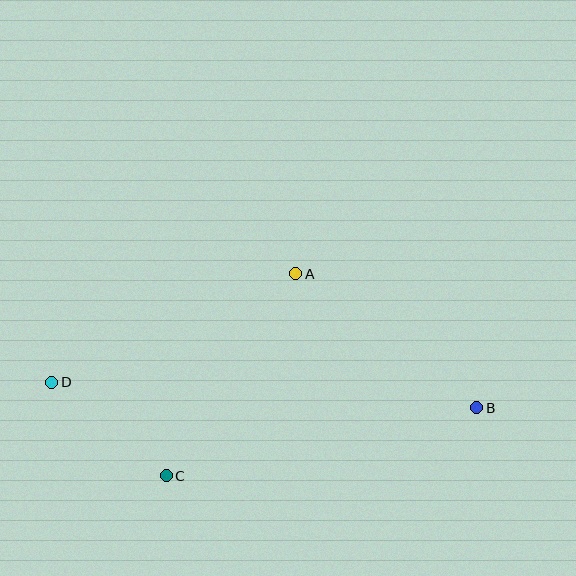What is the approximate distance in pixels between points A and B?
The distance between A and B is approximately 225 pixels.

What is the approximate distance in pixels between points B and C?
The distance between B and C is approximately 318 pixels.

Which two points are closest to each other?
Points C and D are closest to each other.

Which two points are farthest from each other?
Points B and D are farthest from each other.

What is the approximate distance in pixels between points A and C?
The distance between A and C is approximately 240 pixels.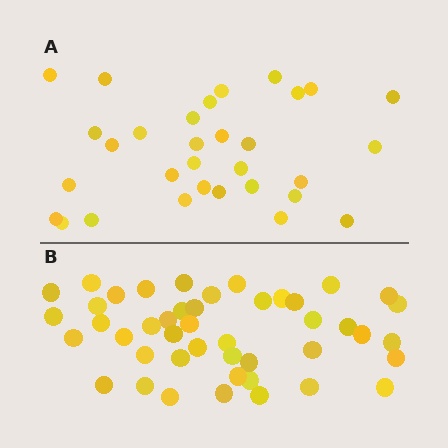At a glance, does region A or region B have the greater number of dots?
Region B (the bottom region) has more dots.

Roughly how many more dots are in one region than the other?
Region B has approximately 15 more dots than region A.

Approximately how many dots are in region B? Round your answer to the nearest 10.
About 40 dots. (The exact count is 45, which rounds to 40.)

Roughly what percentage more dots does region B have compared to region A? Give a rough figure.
About 45% more.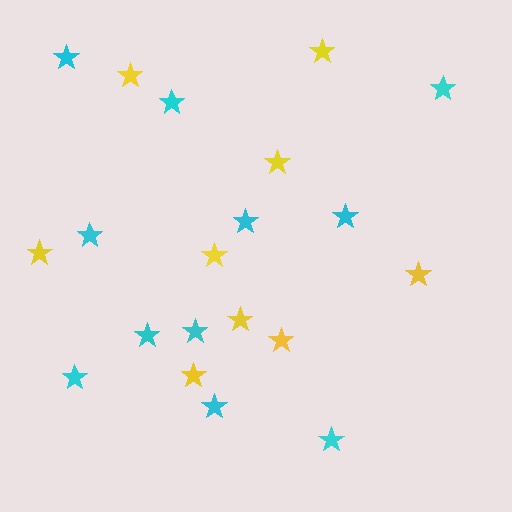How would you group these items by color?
There are 2 groups: one group of yellow stars (9) and one group of cyan stars (11).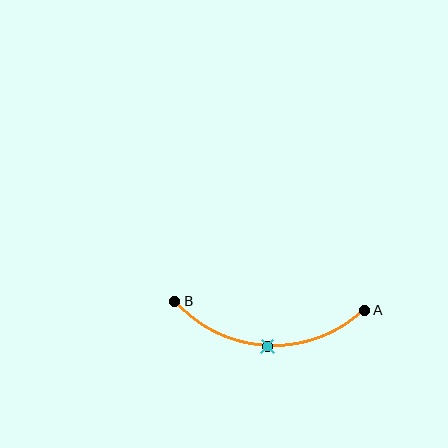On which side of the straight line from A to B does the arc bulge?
The arc bulges below the straight line connecting A and B.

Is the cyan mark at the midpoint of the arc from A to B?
Yes. The cyan mark lies on the arc at equal arc-length from both A and B — it is the arc midpoint.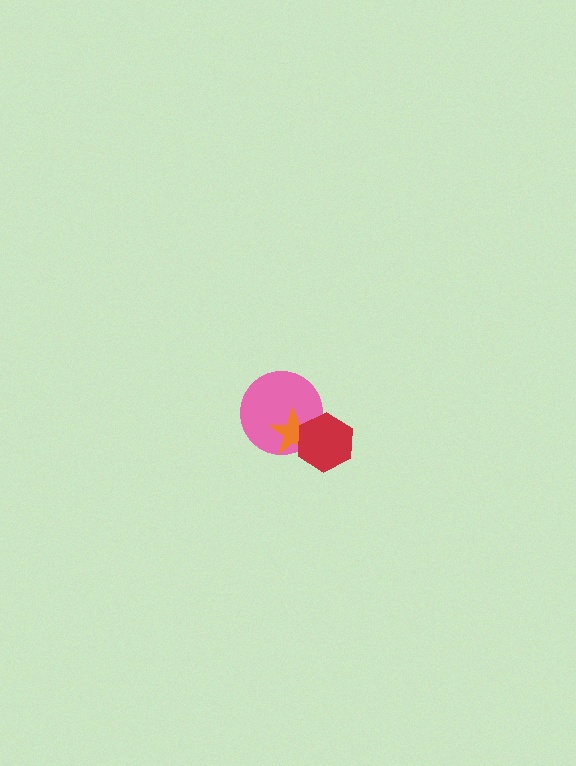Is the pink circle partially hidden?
Yes, it is partially covered by another shape.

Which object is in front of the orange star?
The red hexagon is in front of the orange star.